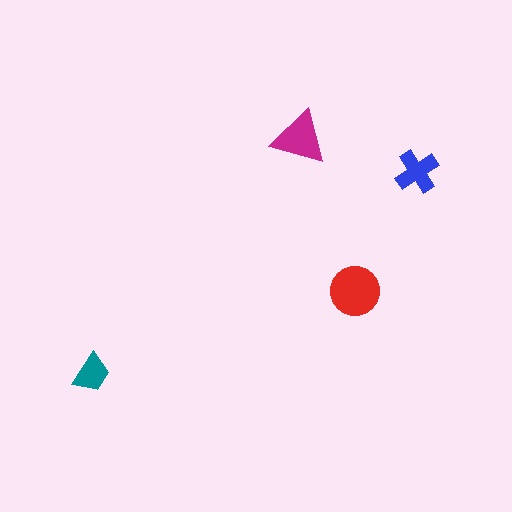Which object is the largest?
The red circle.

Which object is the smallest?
The teal trapezoid.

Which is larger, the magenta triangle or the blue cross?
The magenta triangle.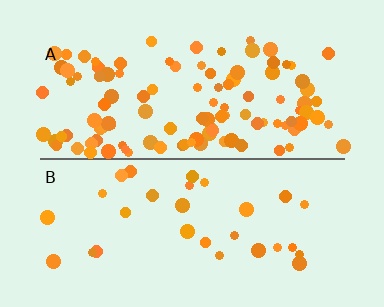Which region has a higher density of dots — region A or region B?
A (the top).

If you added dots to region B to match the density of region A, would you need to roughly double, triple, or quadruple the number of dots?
Approximately quadruple.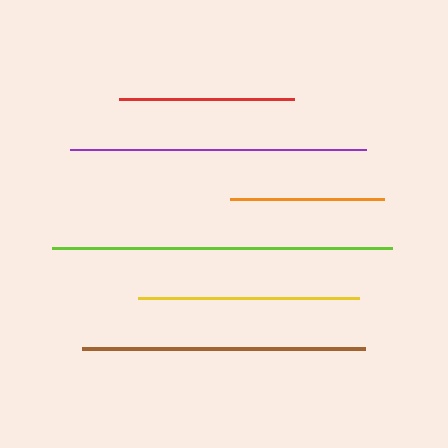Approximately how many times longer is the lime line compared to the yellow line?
The lime line is approximately 1.5 times the length of the yellow line.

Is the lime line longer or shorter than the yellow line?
The lime line is longer than the yellow line.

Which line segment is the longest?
The lime line is the longest at approximately 340 pixels.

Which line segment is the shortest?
The orange line is the shortest at approximately 154 pixels.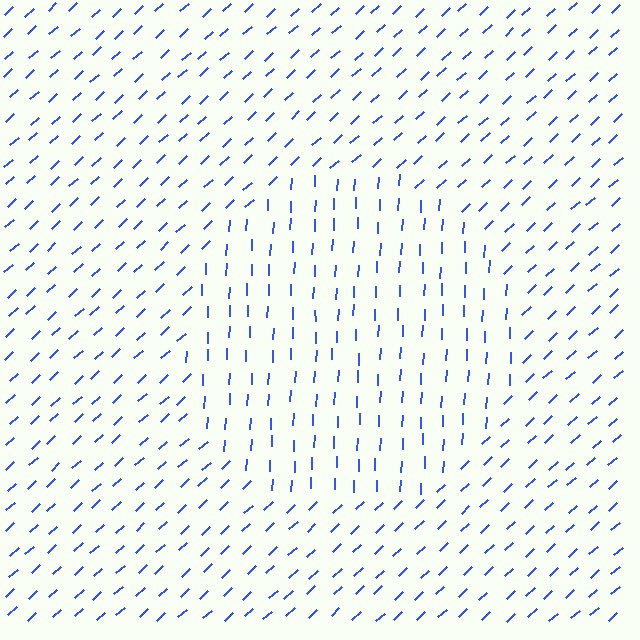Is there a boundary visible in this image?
Yes, there is a texture boundary formed by a change in line orientation.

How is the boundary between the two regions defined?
The boundary is defined purely by a change in line orientation (approximately 45 degrees difference). All lines are the same color and thickness.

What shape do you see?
I see a circle.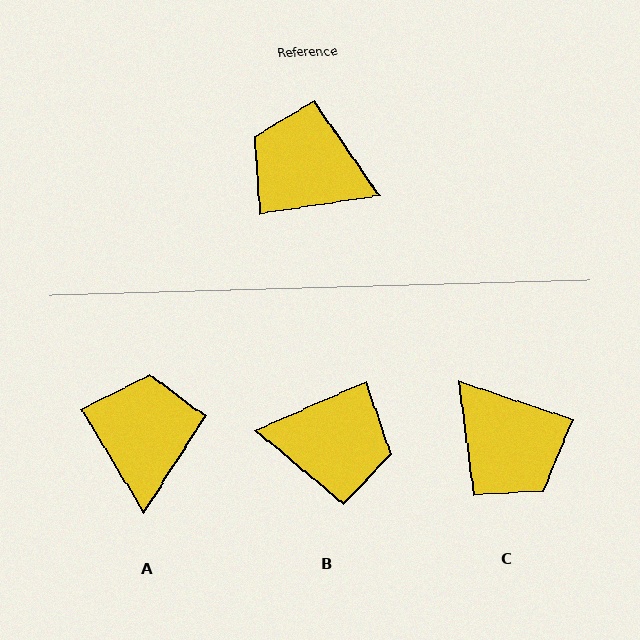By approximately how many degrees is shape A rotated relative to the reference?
Approximately 68 degrees clockwise.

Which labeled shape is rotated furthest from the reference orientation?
B, about 165 degrees away.